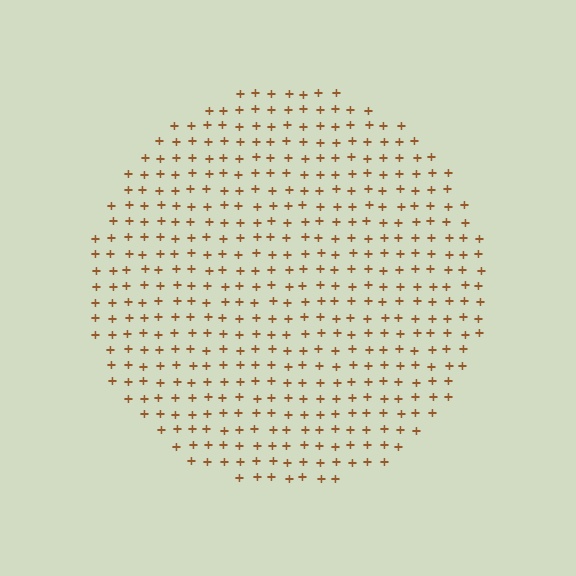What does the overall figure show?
The overall figure shows a circle.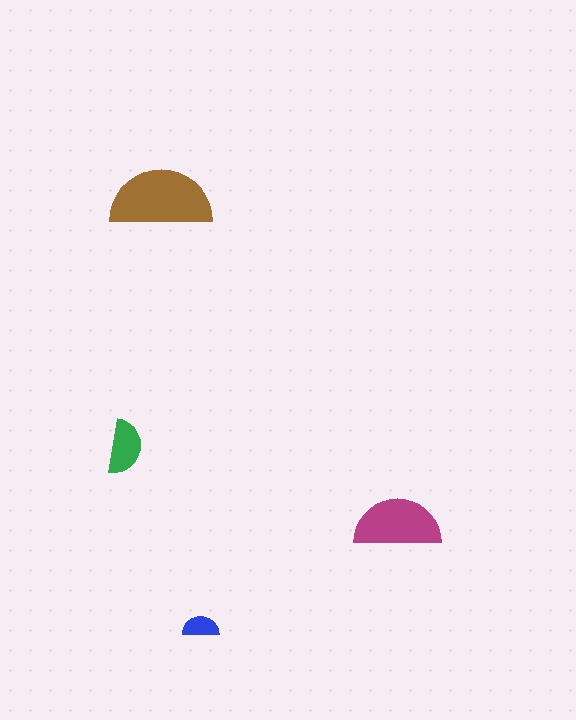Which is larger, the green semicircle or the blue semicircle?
The green one.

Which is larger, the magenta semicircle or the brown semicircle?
The brown one.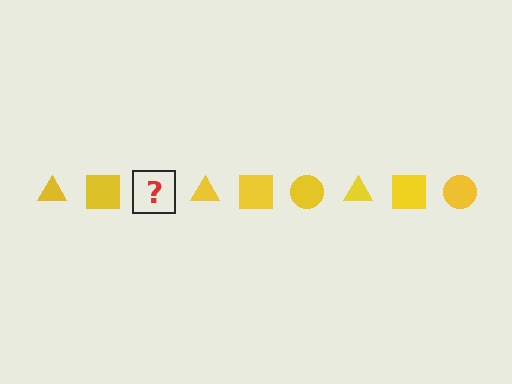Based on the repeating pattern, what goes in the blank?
The blank should be a yellow circle.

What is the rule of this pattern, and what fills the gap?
The rule is that the pattern cycles through triangle, square, circle shapes in yellow. The gap should be filled with a yellow circle.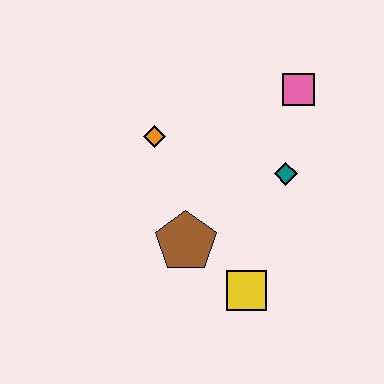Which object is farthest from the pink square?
The yellow square is farthest from the pink square.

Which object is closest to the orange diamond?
The brown pentagon is closest to the orange diamond.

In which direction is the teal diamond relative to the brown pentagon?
The teal diamond is to the right of the brown pentagon.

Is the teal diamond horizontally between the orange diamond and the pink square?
Yes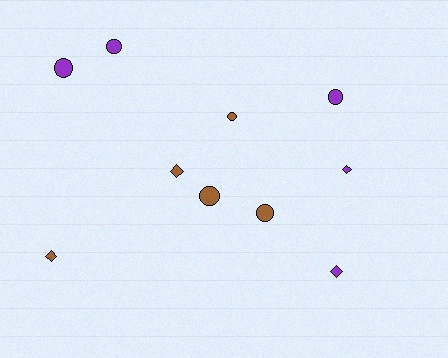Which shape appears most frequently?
Circle, with 6 objects.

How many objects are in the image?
There are 10 objects.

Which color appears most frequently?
Purple, with 5 objects.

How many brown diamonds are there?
There are 2 brown diamonds.